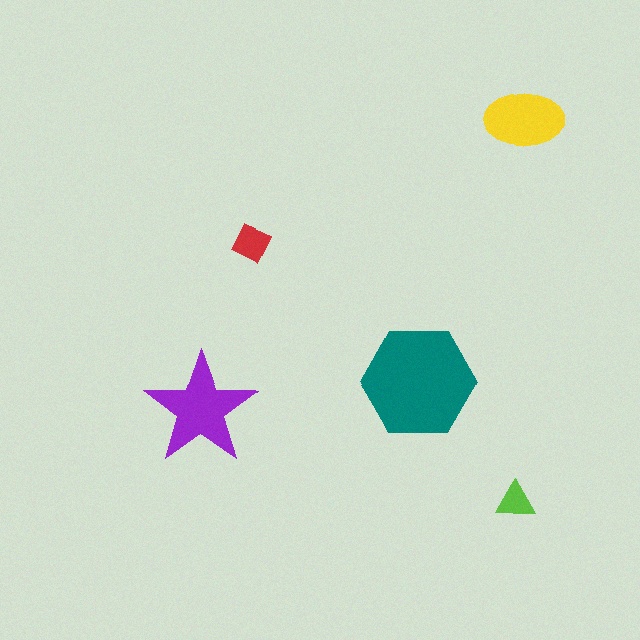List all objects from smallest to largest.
The lime triangle, the red diamond, the yellow ellipse, the purple star, the teal hexagon.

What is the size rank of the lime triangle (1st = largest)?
5th.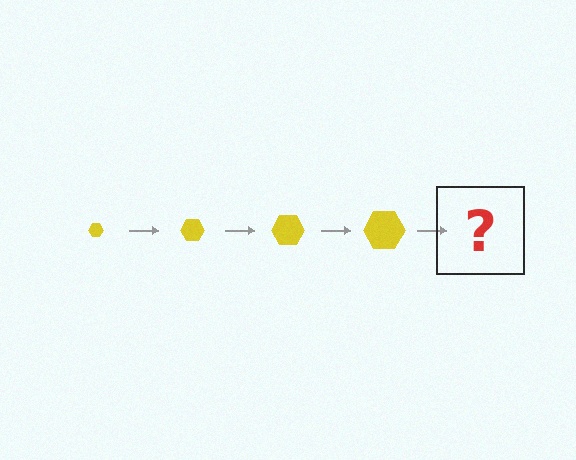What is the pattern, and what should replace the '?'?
The pattern is that the hexagon gets progressively larger each step. The '?' should be a yellow hexagon, larger than the previous one.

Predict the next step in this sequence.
The next step is a yellow hexagon, larger than the previous one.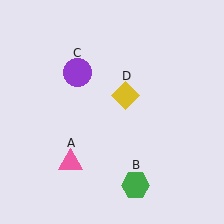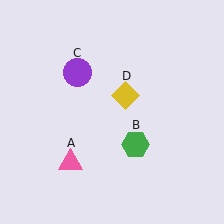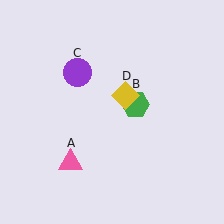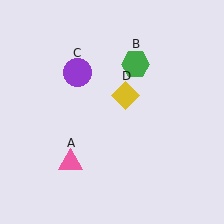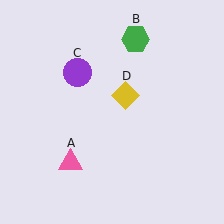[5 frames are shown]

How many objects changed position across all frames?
1 object changed position: green hexagon (object B).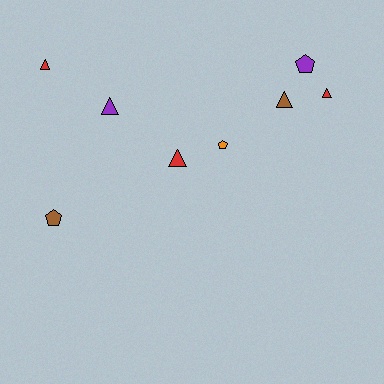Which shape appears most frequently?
Triangle, with 5 objects.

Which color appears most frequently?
Red, with 3 objects.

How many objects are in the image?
There are 8 objects.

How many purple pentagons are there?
There is 1 purple pentagon.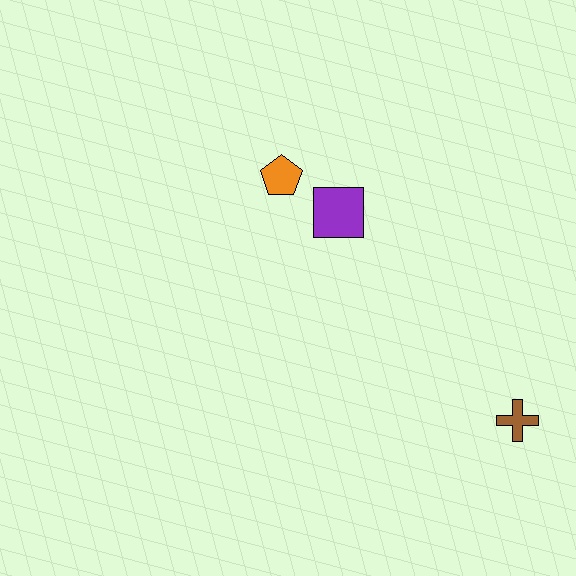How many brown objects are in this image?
There is 1 brown object.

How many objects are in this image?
There are 3 objects.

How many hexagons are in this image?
There are no hexagons.